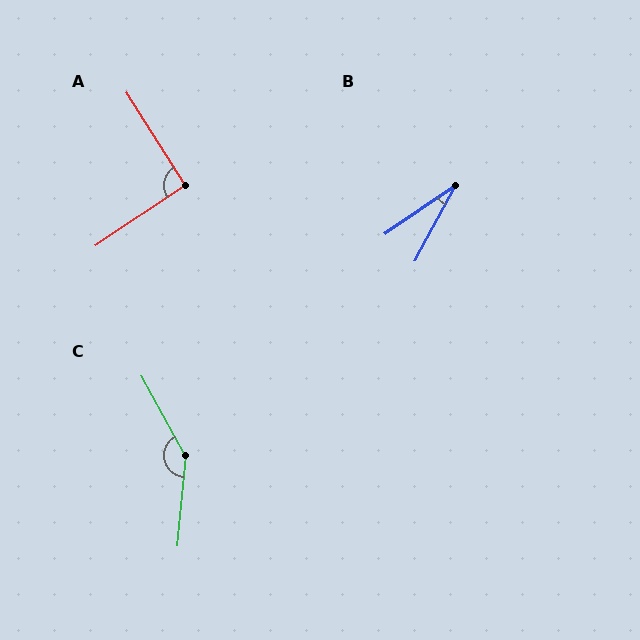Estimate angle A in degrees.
Approximately 91 degrees.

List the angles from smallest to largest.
B (27°), A (91°), C (146°).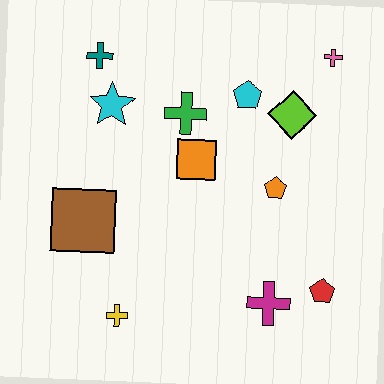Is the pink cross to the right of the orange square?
Yes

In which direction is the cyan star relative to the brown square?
The cyan star is above the brown square.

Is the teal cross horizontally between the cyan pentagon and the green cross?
No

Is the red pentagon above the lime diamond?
No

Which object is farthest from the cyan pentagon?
The yellow cross is farthest from the cyan pentagon.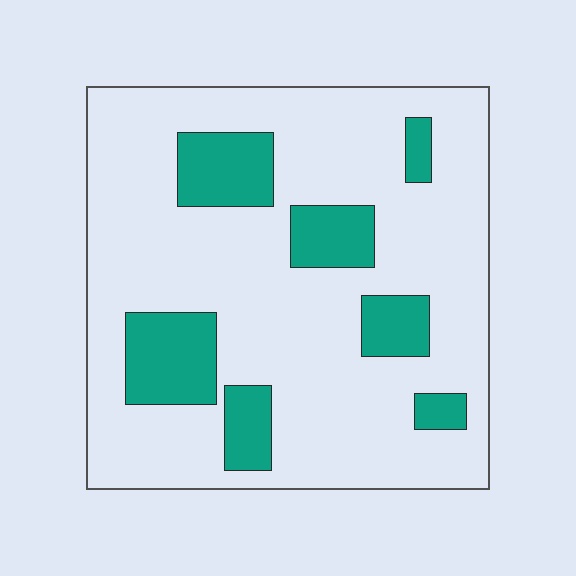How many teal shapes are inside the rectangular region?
7.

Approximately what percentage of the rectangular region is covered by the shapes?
Approximately 20%.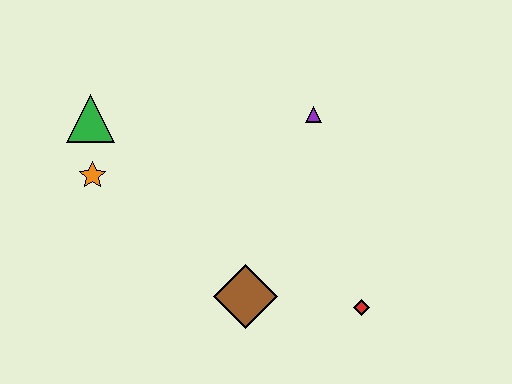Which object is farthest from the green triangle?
The red diamond is farthest from the green triangle.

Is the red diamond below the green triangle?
Yes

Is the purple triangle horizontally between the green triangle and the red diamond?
Yes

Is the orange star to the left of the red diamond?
Yes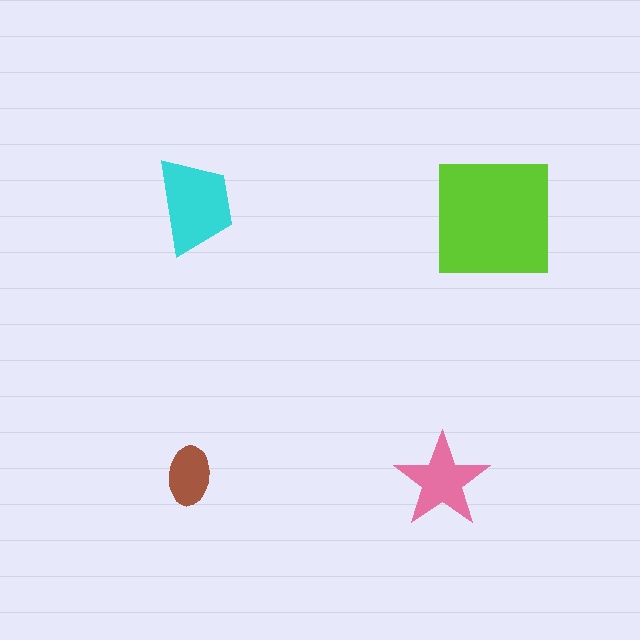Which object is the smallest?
The brown ellipse.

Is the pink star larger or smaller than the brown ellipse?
Larger.